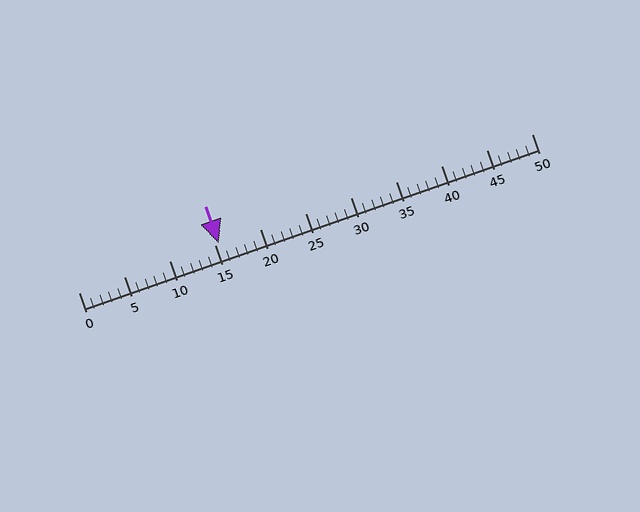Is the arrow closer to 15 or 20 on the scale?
The arrow is closer to 15.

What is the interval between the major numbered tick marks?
The major tick marks are spaced 5 units apart.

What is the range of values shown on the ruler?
The ruler shows values from 0 to 50.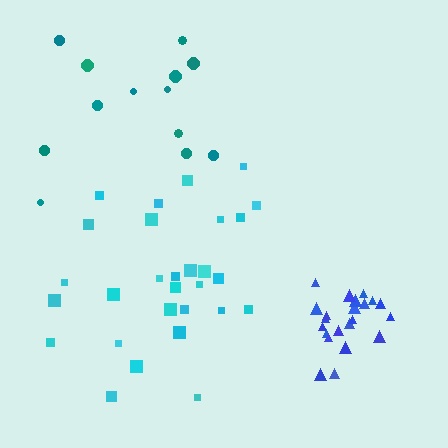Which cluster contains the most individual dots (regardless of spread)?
Cyan (29).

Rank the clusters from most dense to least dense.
blue, cyan, teal.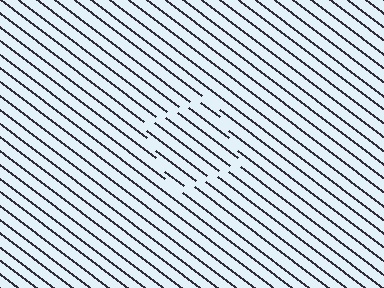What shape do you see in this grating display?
An illusory square. The interior of the shape contains the same grating, shifted by half a period — the contour is defined by the phase discontinuity where line-ends from the inner and outer gratings abut.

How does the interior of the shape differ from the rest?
The interior of the shape contains the same grating, shifted by half a period — the contour is defined by the phase discontinuity where line-ends from the inner and outer gratings abut.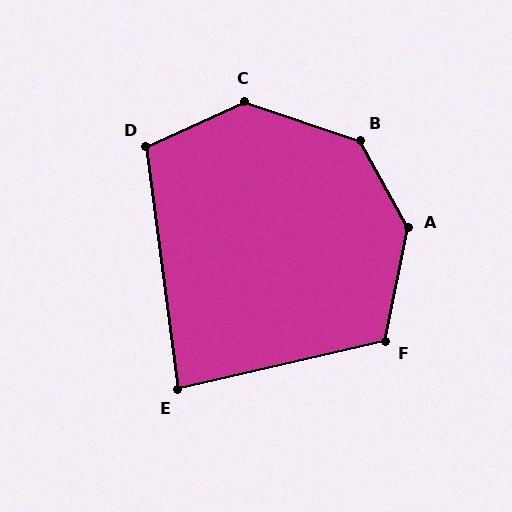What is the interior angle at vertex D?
Approximately 107 degrees (obtuse).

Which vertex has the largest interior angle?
A, at approximately 139 degrees.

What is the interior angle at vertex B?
Approximately 138 degrees (obtuse).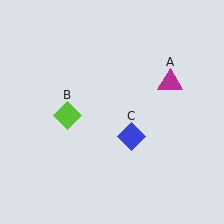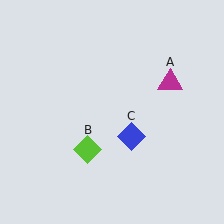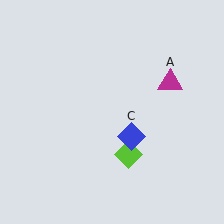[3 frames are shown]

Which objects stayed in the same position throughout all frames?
Magenta triangle (object A) and blue diamond (object C) remained stationary.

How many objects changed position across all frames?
1 object changed position: lime diamond (object B).